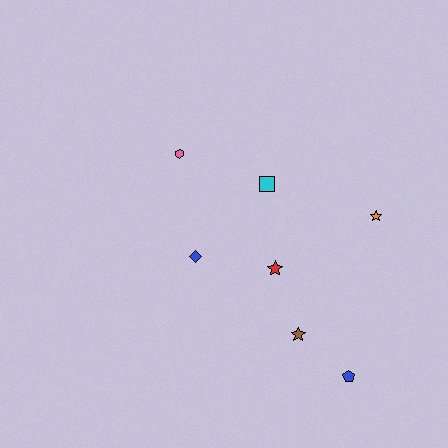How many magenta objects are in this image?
There are no magenta objects.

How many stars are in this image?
There are 3 stars.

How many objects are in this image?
There are 7 objects.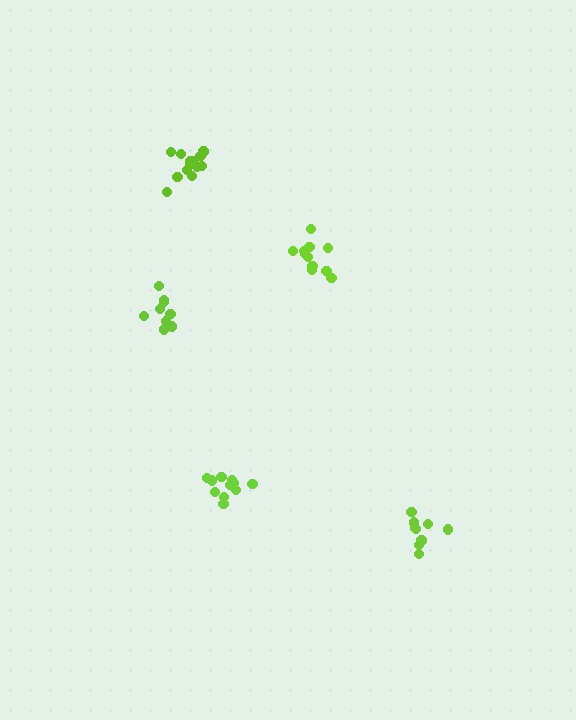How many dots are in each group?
Group 1: 9 dots, Group 2: 9 dots, Group 3: 11 dots, Group 4: 13 dots, Group 5: 11 dots (53 total).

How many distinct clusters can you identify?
There are 5 distinct clusters.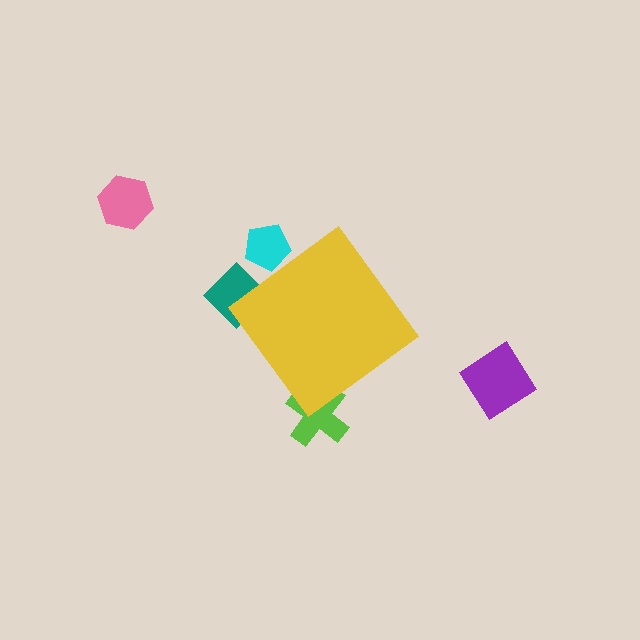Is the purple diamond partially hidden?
No, the purple diamond is fully visible.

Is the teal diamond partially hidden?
Yes, the teal diamond is partially hidden behind the yellow diamond.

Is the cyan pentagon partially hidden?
Yes, the cyan pentagon is partially hidden behind the yellow diamond.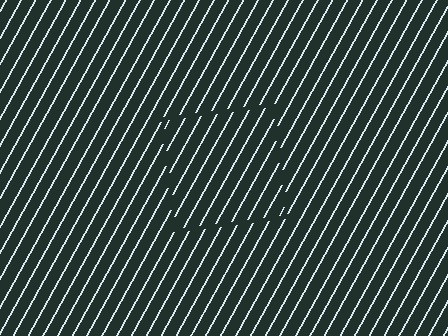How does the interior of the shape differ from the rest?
The interior of the shape contains the same grating, shifted by half a period — the contour is defined by the phase discontinuity where line-ends from the inner and outer gratings abut.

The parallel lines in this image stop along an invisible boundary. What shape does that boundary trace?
An illusory square. The interior of the shape contains the same grating, shifted by half a period — the contour is defined by the phase discontinuity where line-ends from the inner and outer gratings abut.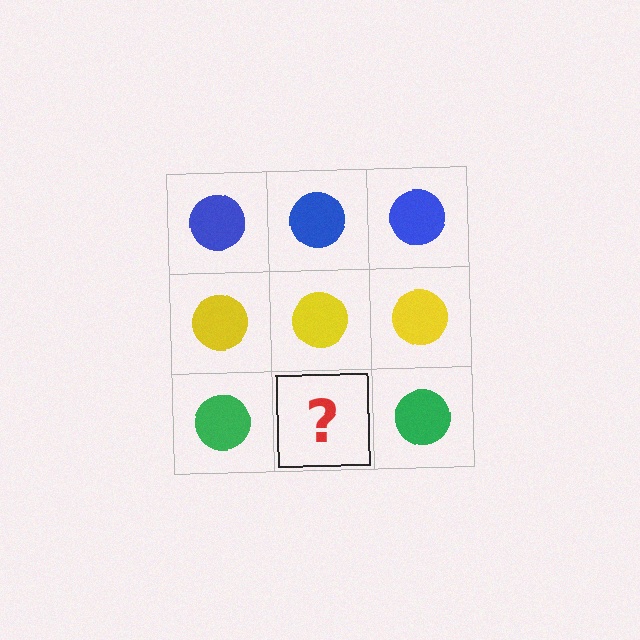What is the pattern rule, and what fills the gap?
The rule is that each row has a consistent color. The gap should be filled with a green circle.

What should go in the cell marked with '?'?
The missing cell should contain a green circle.